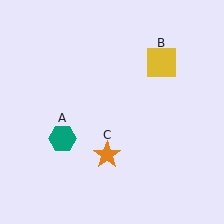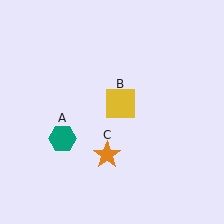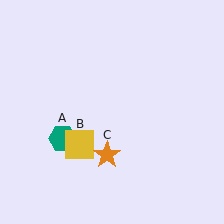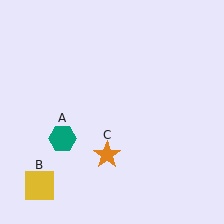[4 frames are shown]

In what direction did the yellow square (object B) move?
The yellow square (object B) moved down and to the left.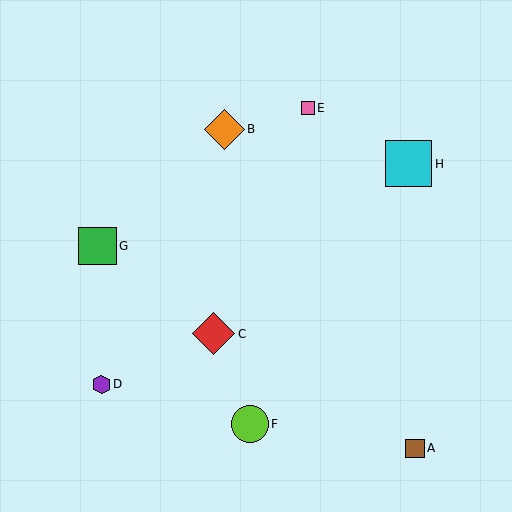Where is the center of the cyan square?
The center of the cyan square is at (408, 164).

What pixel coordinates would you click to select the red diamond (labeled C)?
Click at (214, 334) to select the red diamond C.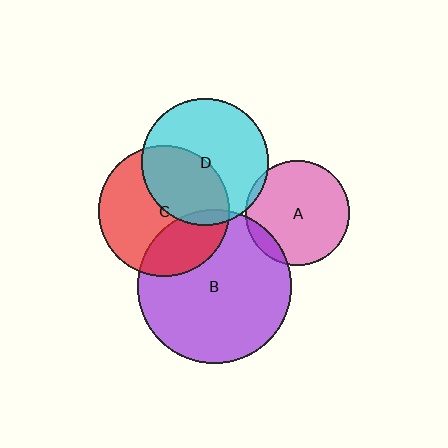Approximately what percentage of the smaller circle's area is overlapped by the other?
Approximately 5%.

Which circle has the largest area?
Circle B (purple).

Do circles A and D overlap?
Yes.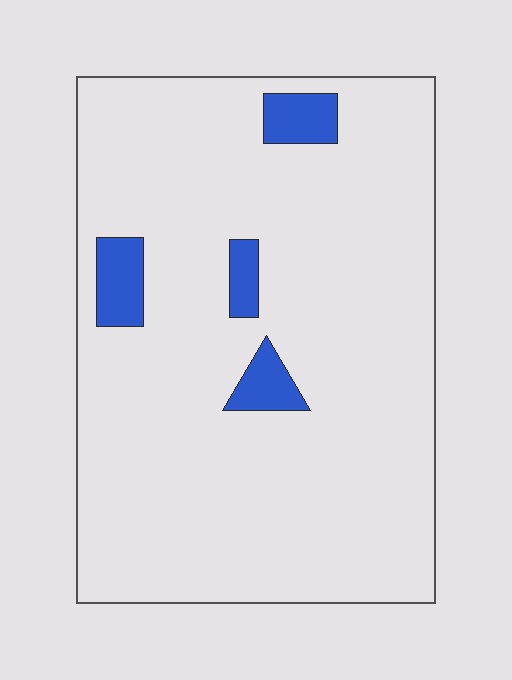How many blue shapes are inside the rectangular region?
4.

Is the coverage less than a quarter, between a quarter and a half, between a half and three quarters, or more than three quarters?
Less than a quarter.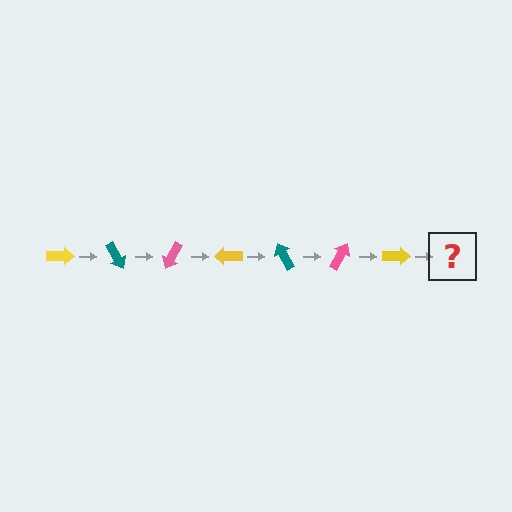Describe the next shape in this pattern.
It should be a teal arrow, rotated 420 degrees from the start.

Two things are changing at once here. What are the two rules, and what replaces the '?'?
The two rules are that it rotates 60 degrees each step and the color cycles through yellow, teal, and pink. The '?' should be a teal arrow, rotated 420 degrees from the start.